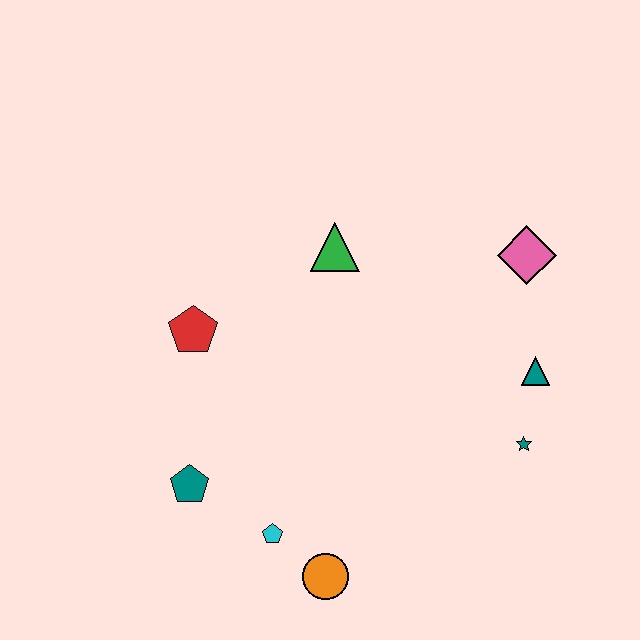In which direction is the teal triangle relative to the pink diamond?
The teal triangle is below the pink diamond.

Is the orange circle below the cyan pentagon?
Yes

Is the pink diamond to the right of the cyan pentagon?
Yes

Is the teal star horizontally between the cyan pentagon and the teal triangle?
Yes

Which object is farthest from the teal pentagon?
The pink diamond is farthest from the teal pentagon.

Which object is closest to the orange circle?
The cyan pentagon is closest to the orange circle.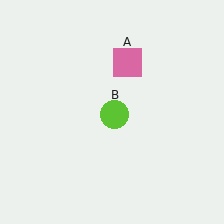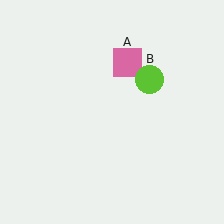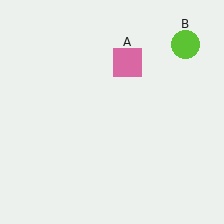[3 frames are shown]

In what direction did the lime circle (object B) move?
The lime circle (object B) moved up and to the right.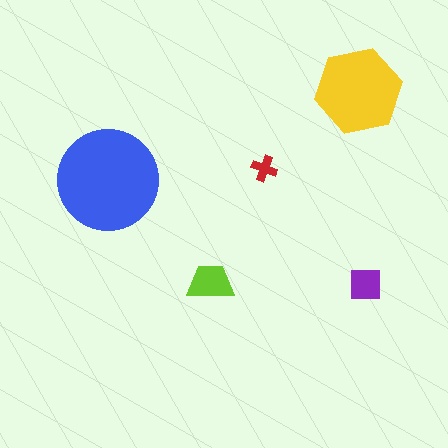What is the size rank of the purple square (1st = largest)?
4th.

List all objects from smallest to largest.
The red cross, the purple square, the lime trapezoid, the yellow hexagon, the blue circle.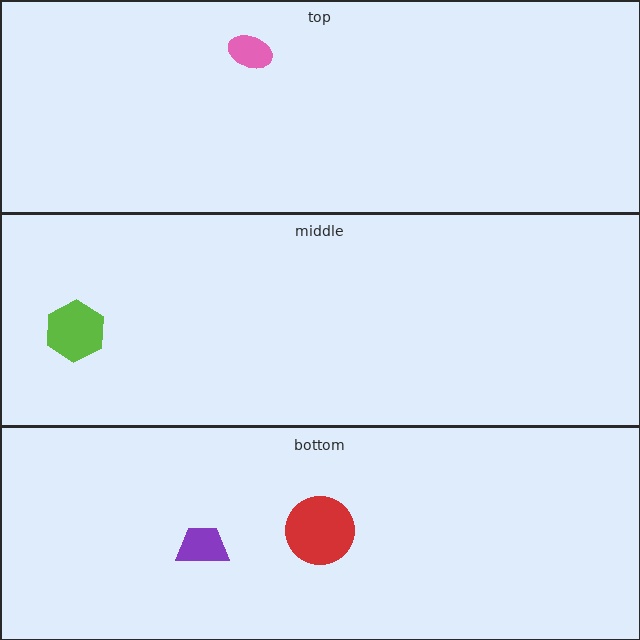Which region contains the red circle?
The bottom region.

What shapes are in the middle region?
The lime hexagon.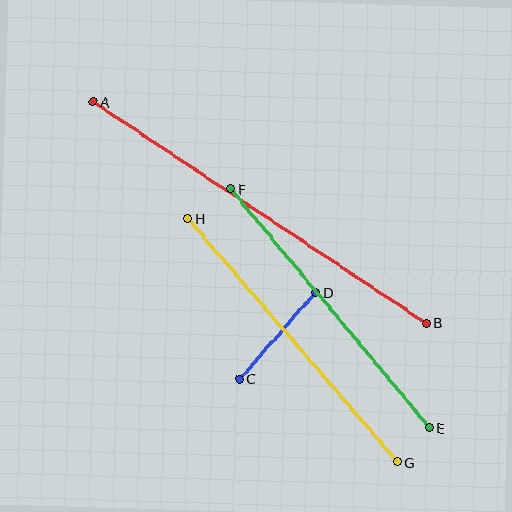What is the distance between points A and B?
The distance is approximately 400 pixels.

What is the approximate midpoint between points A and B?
The midpoint is at approximately (260, 213) pixels.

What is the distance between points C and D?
The distance is approximately 115 pixels.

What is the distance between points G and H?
The distance is approximately 321 pixels.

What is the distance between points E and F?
The distance is approximately 311 pixels.